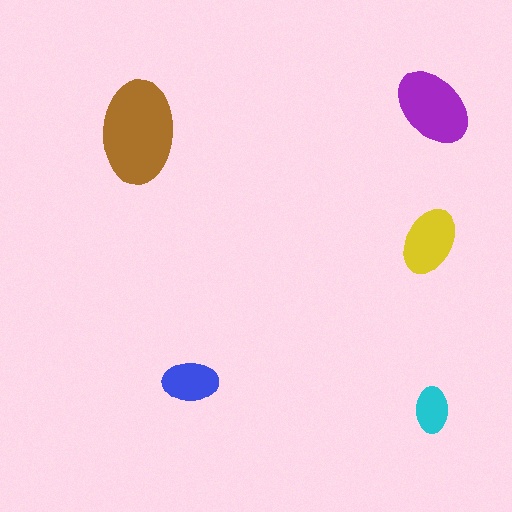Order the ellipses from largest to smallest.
the brown one, the purple one, the yellow one, the blue one, the cyan one.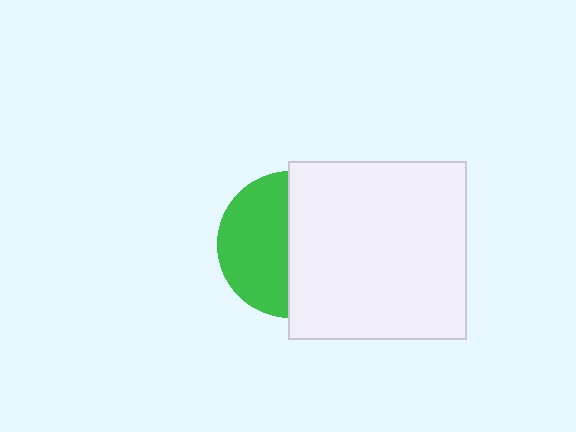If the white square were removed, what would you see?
You would see the complete green circle.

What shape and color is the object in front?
The object in front is a white square.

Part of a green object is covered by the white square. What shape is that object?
It is a circle.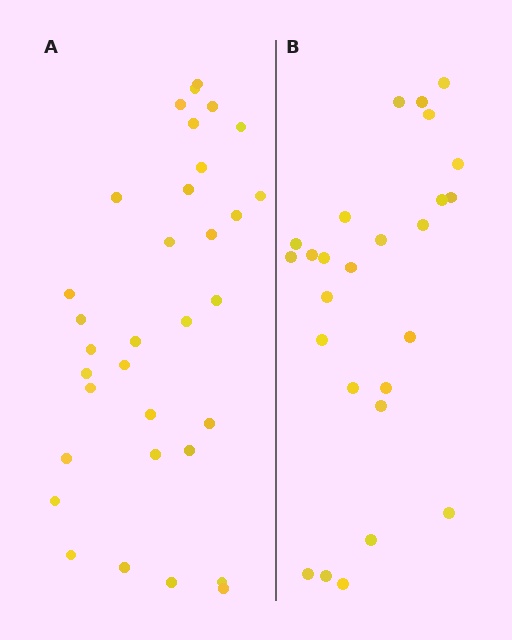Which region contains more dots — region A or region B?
Region A (the left region) has more dots.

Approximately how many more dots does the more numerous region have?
Region A has roughly 8 or so more dots than region B.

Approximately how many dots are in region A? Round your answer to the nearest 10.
About 30 dots. (The exact count is 33, which rounds to 30.)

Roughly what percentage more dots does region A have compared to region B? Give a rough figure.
About 25% more.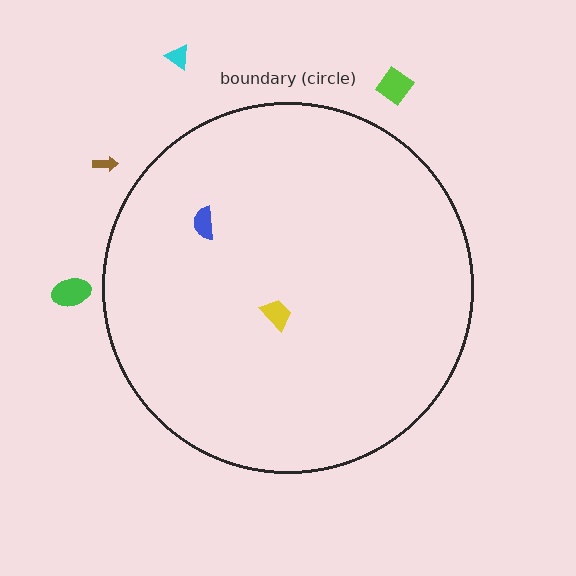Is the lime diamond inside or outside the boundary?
Outside.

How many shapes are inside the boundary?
2 inside, 4 outside.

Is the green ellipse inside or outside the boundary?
Outside.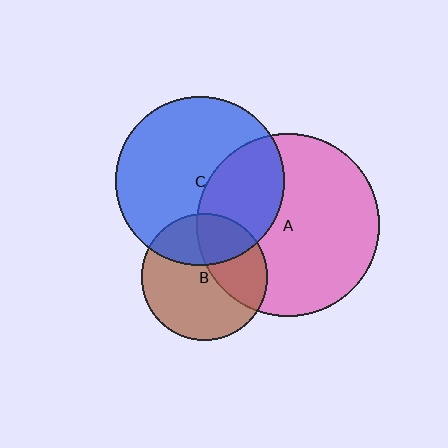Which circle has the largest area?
Circle A (pink).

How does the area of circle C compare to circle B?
Approximately 1.8 times.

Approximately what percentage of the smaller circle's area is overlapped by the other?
Approximately 30%.